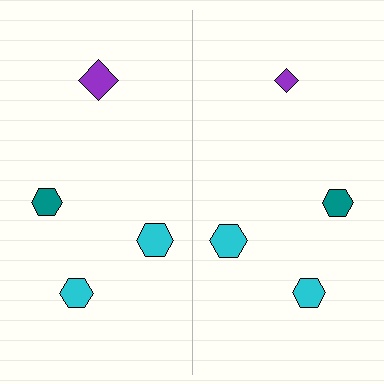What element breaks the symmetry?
The purple diamond on the right side has a different size than its mirror counterpart.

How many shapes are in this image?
There are 8 shapes in this image.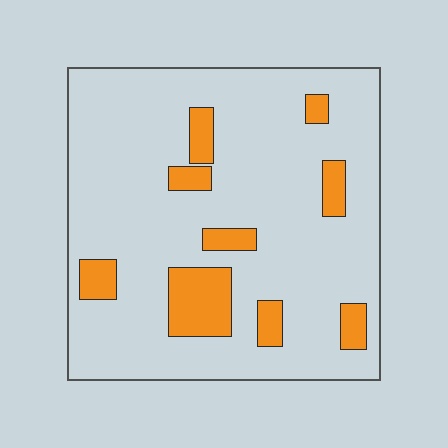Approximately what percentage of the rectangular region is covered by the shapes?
Approximately 15%.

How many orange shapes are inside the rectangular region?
9.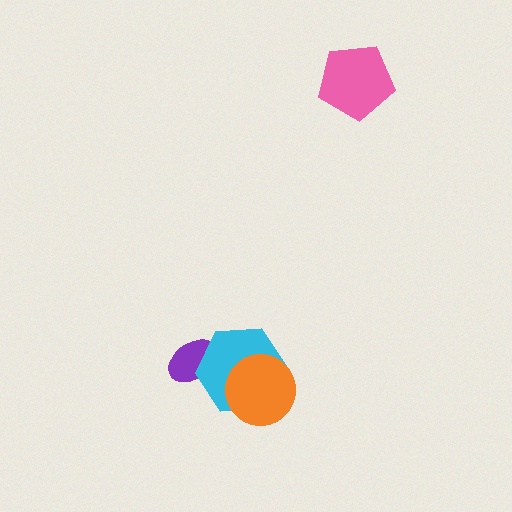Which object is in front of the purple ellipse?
The cyan hexagon is in front of the purple ellipse.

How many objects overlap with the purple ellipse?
1 object overlaps with the purple ellipse.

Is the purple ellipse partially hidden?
Yes, it is partially covered by another shape.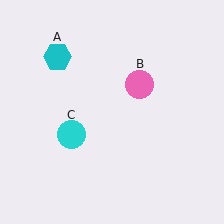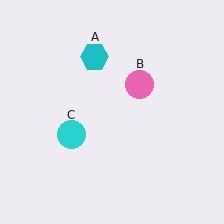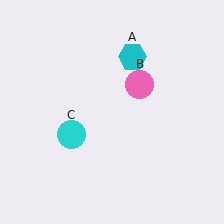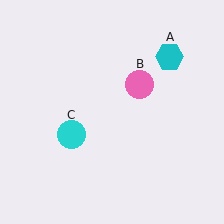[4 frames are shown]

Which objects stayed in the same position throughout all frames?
Pink circle (object B) and cyan circle (object C) remained stationary.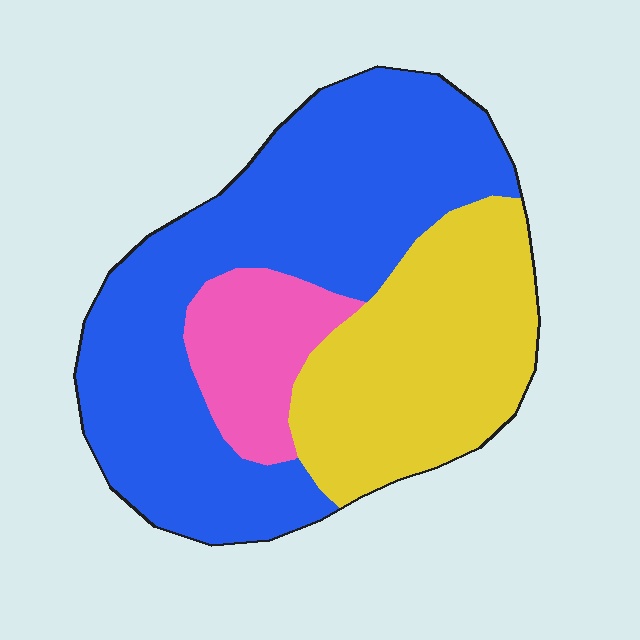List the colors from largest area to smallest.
From largest to smallest: blue, yellow, pink.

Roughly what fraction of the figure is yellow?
Yellow covers about 30% of the figure.